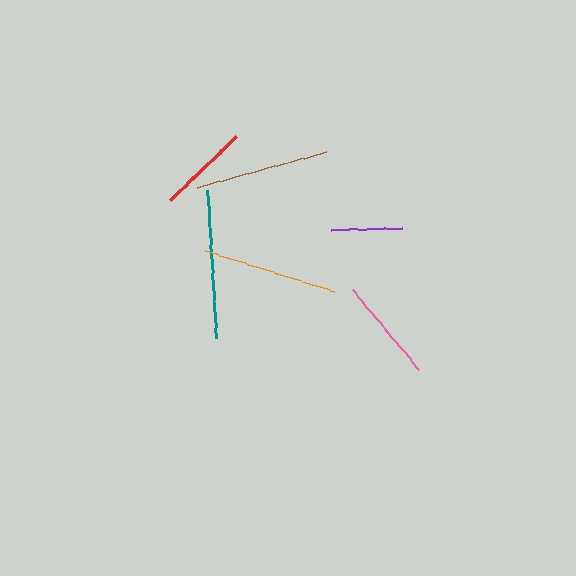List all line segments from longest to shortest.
From longest to shortest: teal, orange, brown, pink, red, purple.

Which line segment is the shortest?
The purple line is the shortest at approximately 72 pixels.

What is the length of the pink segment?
The pink segment is approximately 104 pixels long.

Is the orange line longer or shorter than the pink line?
The orange line is longer than the pink line.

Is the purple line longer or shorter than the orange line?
The orange line is longer than the purple line.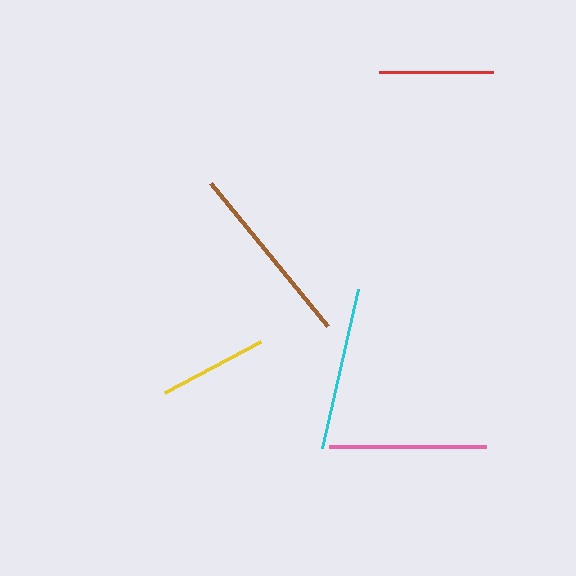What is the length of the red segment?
The red segment is approximately 114 pixels long.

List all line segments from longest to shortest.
From longest to shortest: brown, cyan, pink, red, yellow.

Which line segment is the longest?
The brown line is the longest at approximately 185 pixels.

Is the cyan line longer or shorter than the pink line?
The cyan line is longer than the pink line.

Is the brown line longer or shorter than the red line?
The brown line is longer than the red line.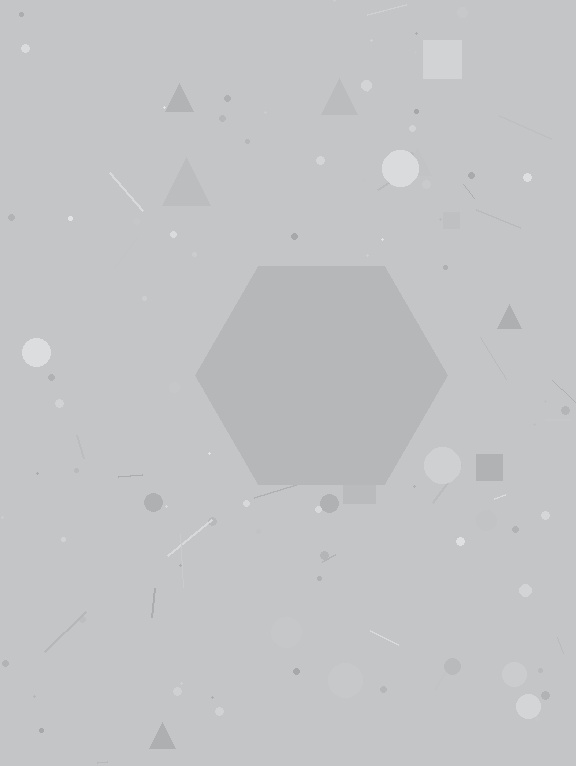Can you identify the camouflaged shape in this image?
The camouflaged shape is a hexagon.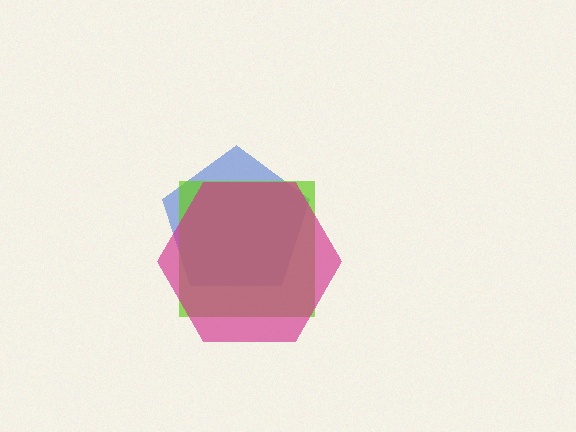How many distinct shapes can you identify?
There are 3 distinct shapes: a blue pentagon, a lime square, a magenta hexagon.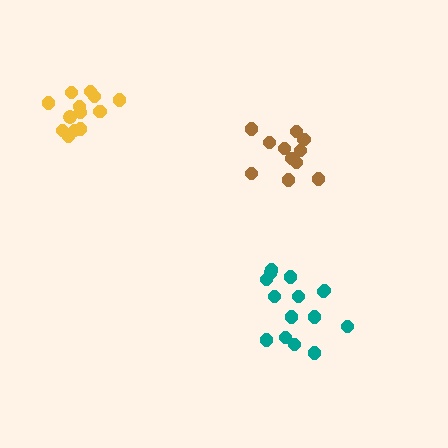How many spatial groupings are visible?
There are 3 spatial groupings.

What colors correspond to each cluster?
The clusters are colored: brown, teal, yellow.